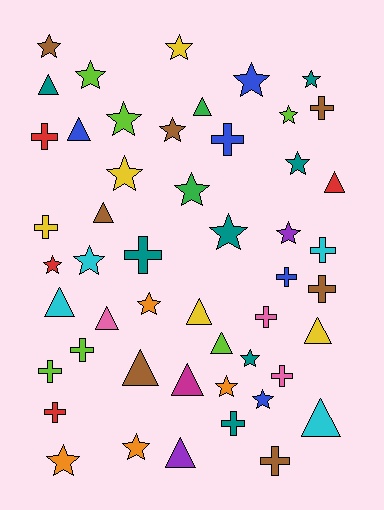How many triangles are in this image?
There are 14 triangles.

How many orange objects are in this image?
There are 4 orange objects.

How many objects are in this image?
There are 50 objects.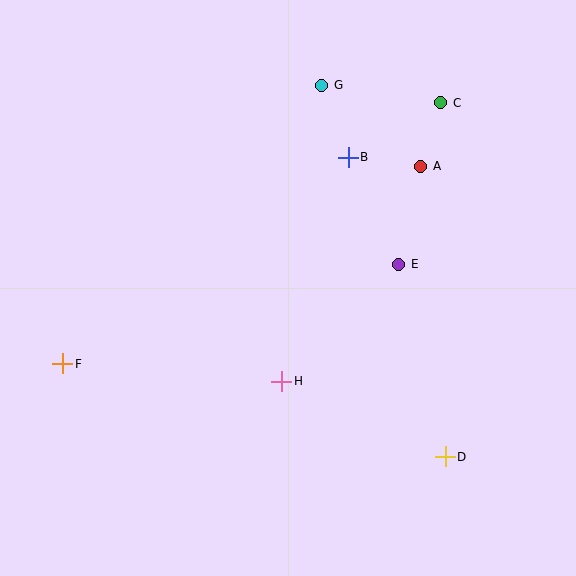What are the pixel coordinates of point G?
Point G is at (322, 85).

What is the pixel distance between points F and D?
The distance between F and D is 394 pixels.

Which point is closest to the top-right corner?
Point C is closest to the top-right corner.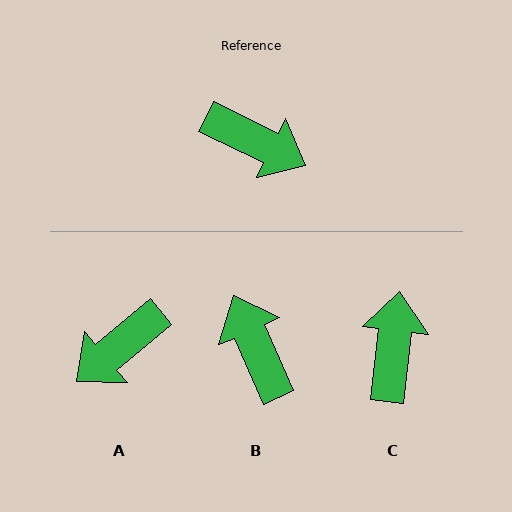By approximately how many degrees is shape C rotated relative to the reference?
Approximately 110 degrees counter-clockwise.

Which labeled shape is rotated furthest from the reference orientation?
B, about 140 degrees away.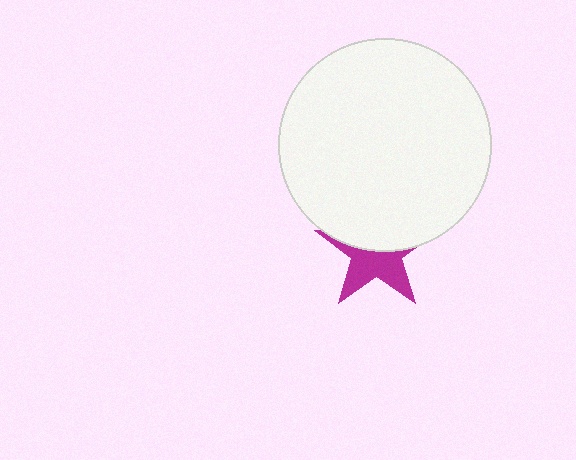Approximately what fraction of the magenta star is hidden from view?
Roughly 50% of the magenta star is hidden behind the white circle.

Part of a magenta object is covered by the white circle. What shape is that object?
It is a star.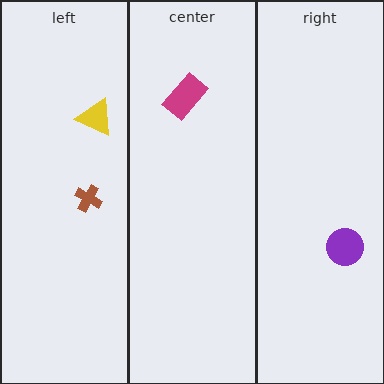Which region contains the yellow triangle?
The left region.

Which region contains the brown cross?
The left region.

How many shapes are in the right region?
1.